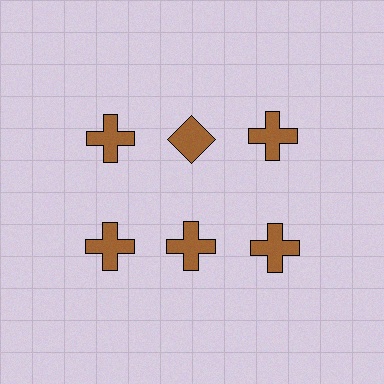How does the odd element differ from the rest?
It has a different shape: diamond instead of cross.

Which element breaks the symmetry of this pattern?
The brown diamond in the top row, second from left column breaks the symmetry. All other shapes are brown crosses.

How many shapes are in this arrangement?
There are 6 shapes arranged in a grid pattern.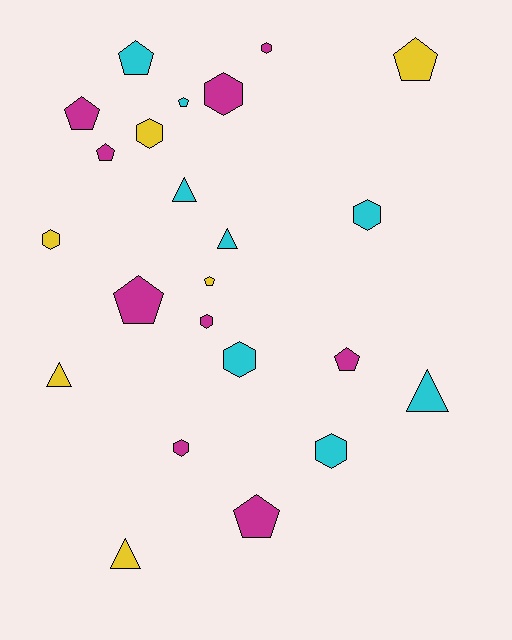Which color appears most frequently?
Magenta, with 9 objects.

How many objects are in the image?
There are 23 objects.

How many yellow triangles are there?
There are 2 yellow triangles.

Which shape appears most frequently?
Hexagon, with 9 objects.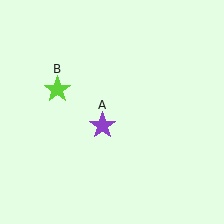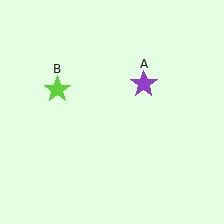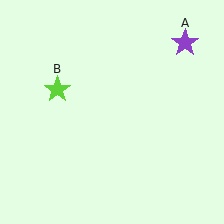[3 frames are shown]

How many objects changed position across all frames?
1 object changed position: purple star (object A).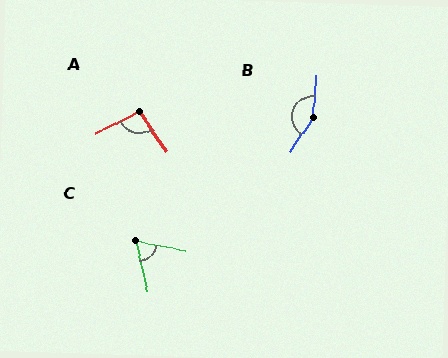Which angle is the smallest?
C, at approximately 66 degrees.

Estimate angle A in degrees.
Approximately 98 degrees.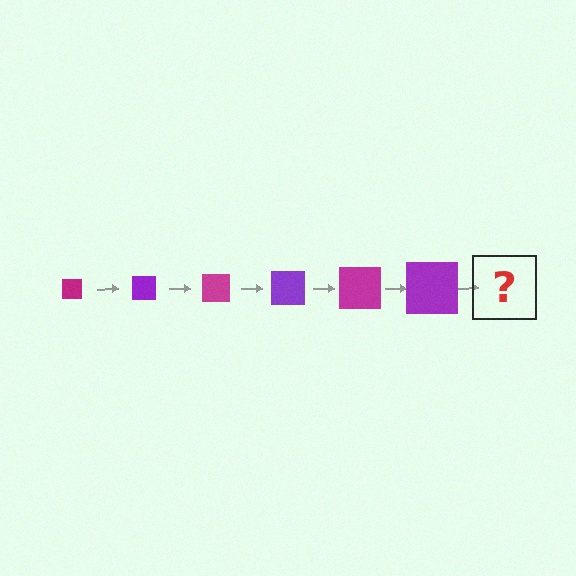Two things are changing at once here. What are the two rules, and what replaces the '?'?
The two rules are that the square grows larger each step and the color cycles through magenta and purple. The '?' should be a magenta square, larger than the previous one.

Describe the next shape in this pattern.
It should be a magenta square, larger than the previous one.